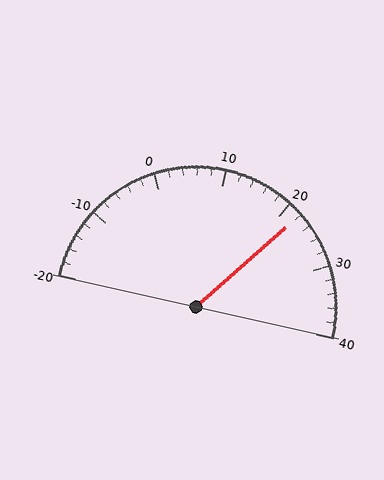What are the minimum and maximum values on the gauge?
The gauge ranges from -20 to 40.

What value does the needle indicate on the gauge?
The needle indicates approximately 22.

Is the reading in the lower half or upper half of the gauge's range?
The reading is in the upper half of the range (-20 to 40).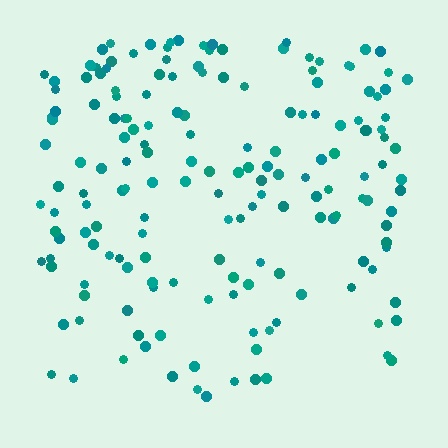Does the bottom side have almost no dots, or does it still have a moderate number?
Still a moderate number, just noticeably fewer than the top.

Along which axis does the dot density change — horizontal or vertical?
Vertical.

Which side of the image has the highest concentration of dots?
The top.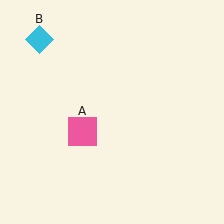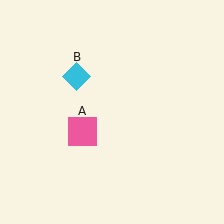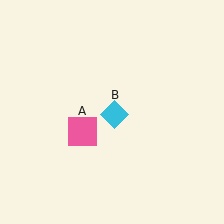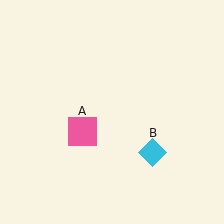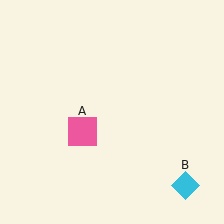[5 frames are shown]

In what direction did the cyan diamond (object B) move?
The cyan diamond (object B) moved down and to the right.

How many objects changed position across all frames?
1 object changed position: cyan diamond (object B).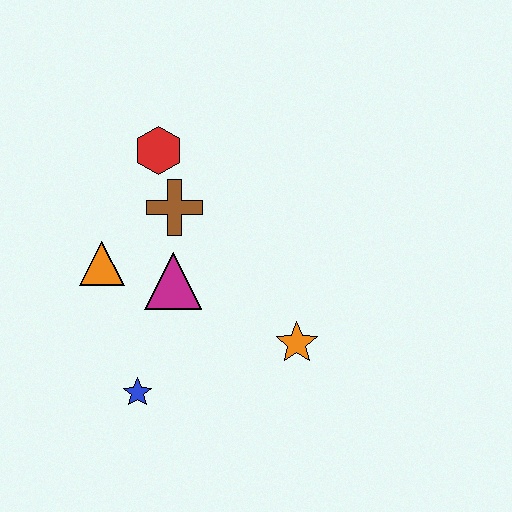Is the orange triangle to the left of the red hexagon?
Yes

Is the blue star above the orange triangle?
No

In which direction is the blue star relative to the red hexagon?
The blue star is below the red hexagon.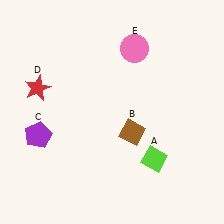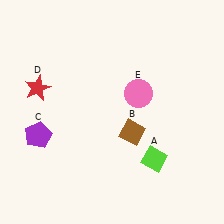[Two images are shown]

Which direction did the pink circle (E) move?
The pink circle (E) moved down.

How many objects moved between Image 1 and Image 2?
1 object moved between the two images.